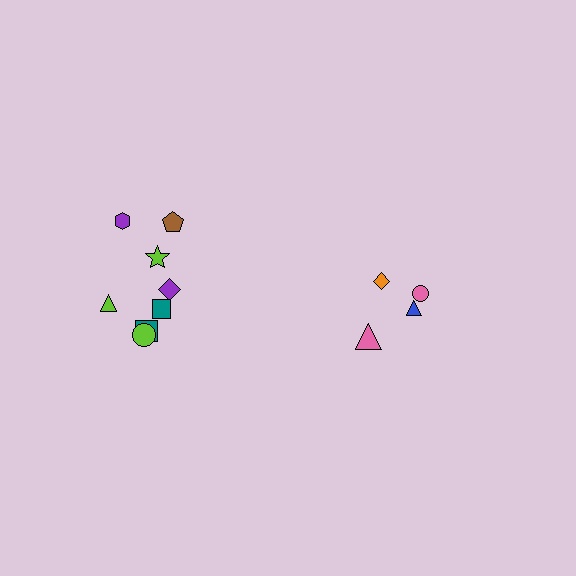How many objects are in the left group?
There are 8 objects.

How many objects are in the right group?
There are 4 objects.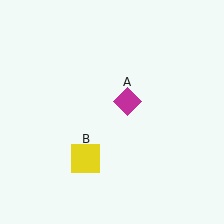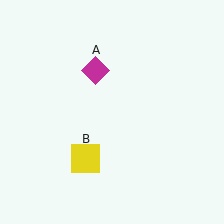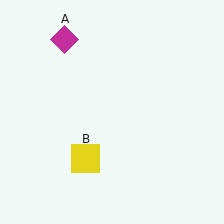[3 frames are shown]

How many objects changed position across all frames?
1 object changed position: magenta diamond (object A).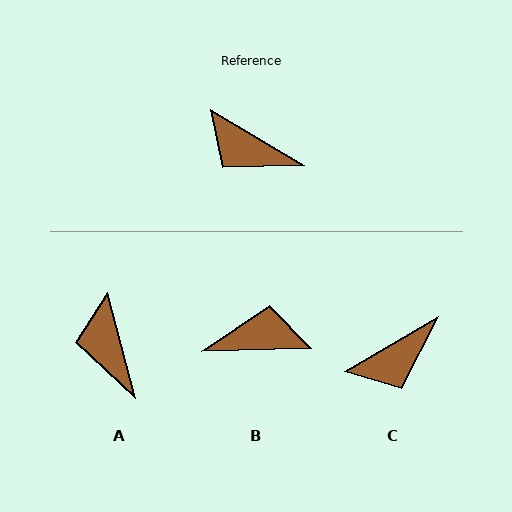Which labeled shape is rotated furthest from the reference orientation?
B, about 148 degrees away.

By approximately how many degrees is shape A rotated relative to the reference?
Approximately 45 degrees clockwise.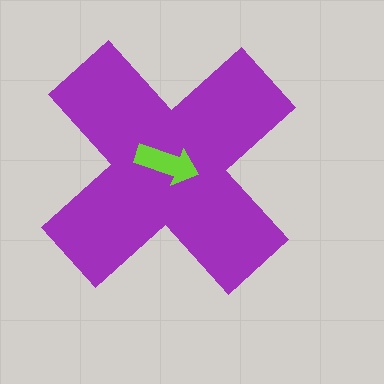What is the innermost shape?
The lime arrow.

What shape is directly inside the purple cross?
The lime arrow.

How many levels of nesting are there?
2.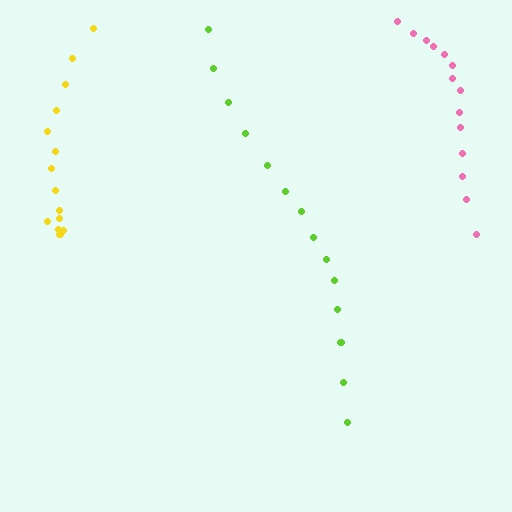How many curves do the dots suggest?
There are 3 distinct paths.